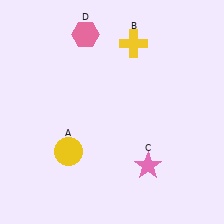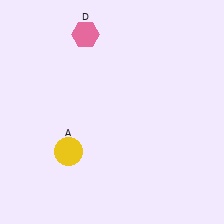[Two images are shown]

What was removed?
The pink star (C), the yellow cross (B) were removed in Image 2.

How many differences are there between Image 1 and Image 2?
There are 2 differences between the two images.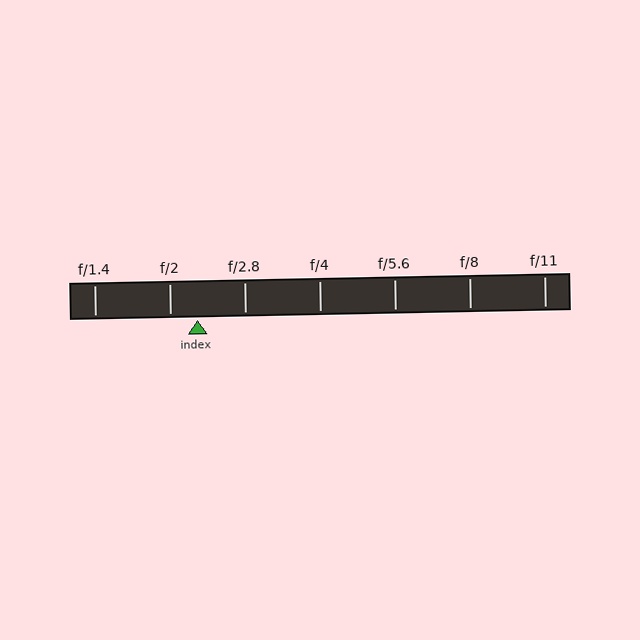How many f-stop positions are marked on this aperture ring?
There are 7 f-stop positions marked.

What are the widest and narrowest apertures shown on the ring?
The widest aperture shown is f/1.4 and the narrowest is f/11.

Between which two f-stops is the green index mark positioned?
The index mark is between f/2 and f/2.8.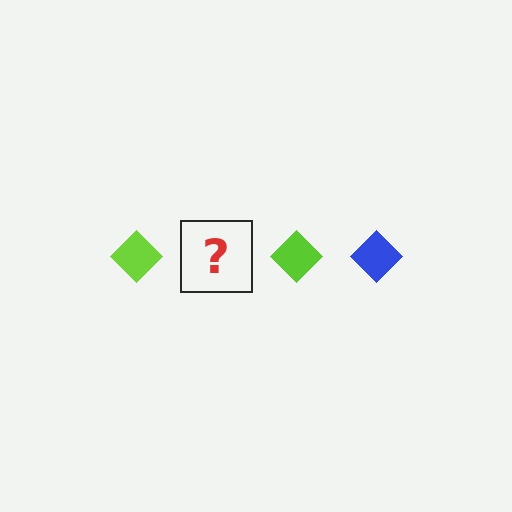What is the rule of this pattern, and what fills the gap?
The rule is that the pattern cycles through lime, blue diamonds. The gap should be filled with a blue diamond.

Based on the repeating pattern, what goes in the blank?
The blank should be a blue diamond.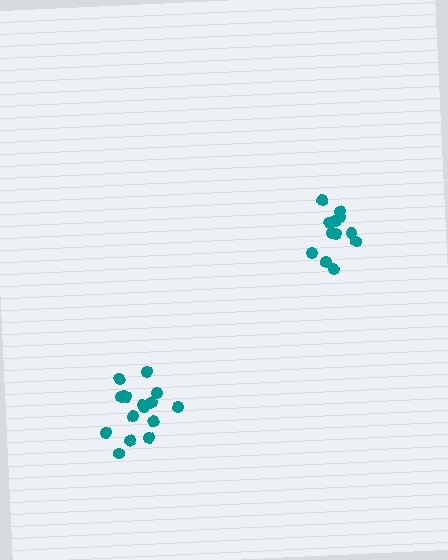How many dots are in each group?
Group 1: 16 dots, Group 2: 12 dots (28 total).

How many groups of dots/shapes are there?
There are 2 groups.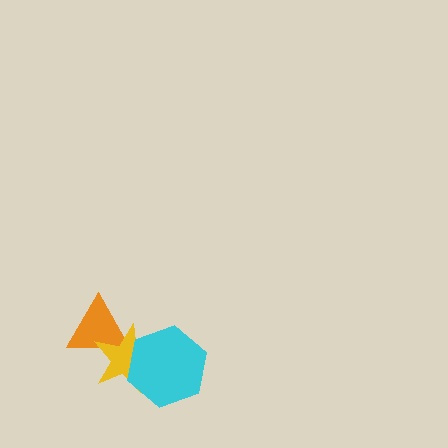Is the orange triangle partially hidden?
Yes, it is partially covered by another shape.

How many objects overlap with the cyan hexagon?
1 object overlaps with the cyan hexagon.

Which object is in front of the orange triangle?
The yellow star is in front of the orange triangle.